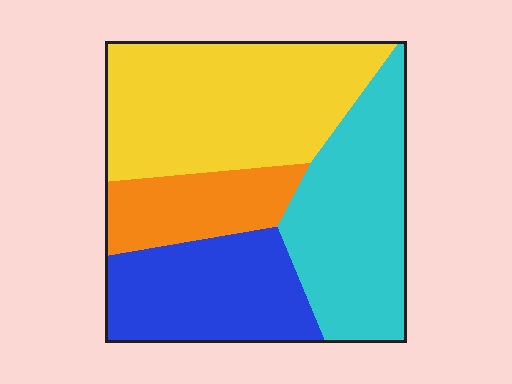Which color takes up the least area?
Orange, at roughly 15%.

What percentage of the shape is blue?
Blue covers about 20% of the shape.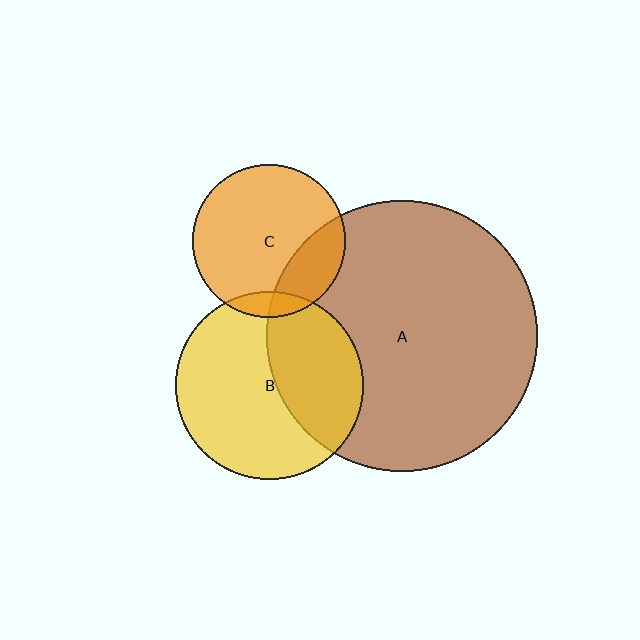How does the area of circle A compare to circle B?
Approximately 2.1 times.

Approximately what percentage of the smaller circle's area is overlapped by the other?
Approximately 40%.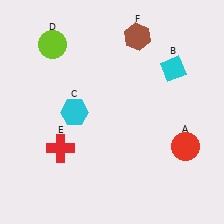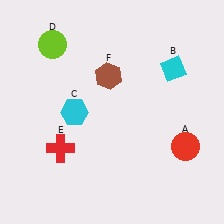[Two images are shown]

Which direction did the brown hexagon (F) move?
The brown hexagon (F) moved down.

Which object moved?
The brown hexagon (F) moved down.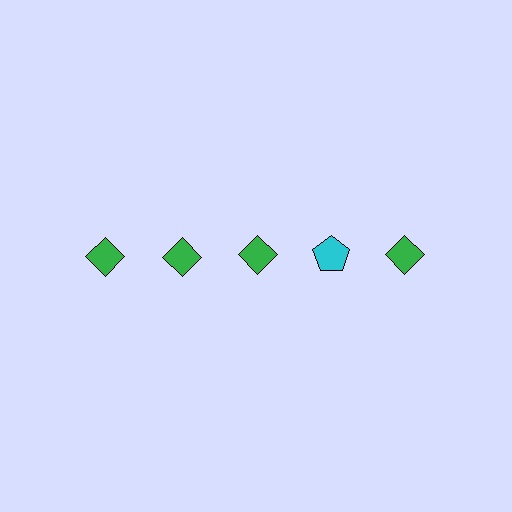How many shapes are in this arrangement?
There are 5 shapes arranged in a grid pattern.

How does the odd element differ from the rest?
It differs in both color (cyan instead of green) and shape (pentagon instead of diamond).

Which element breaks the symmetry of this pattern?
The cyan pentagon in the top row, second from right column breaks the symmetry. All other shapes are green diamonds.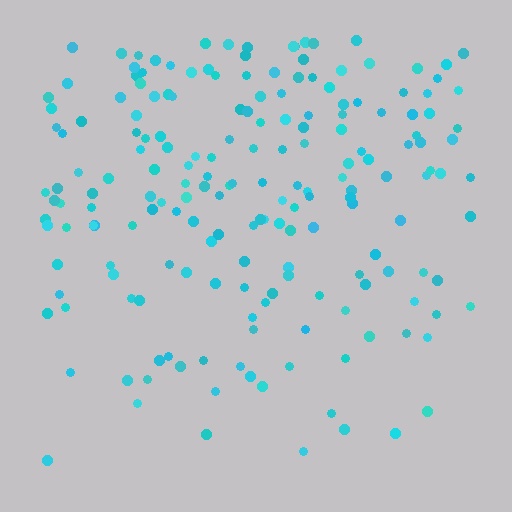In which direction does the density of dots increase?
From bottom to top, with the top side densest.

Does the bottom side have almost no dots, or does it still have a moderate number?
Still a moderate number, just noticeably fewer than the top.